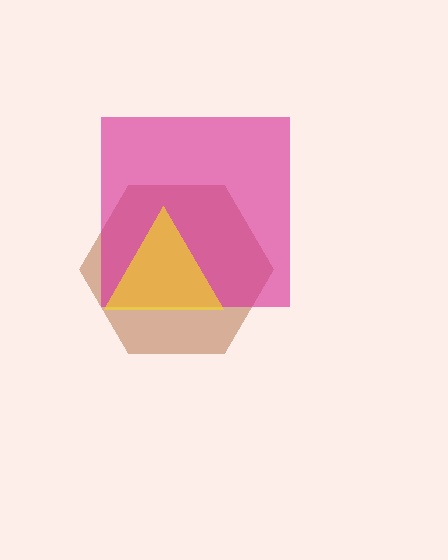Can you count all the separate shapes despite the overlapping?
Yes, there are 3 separate shapes.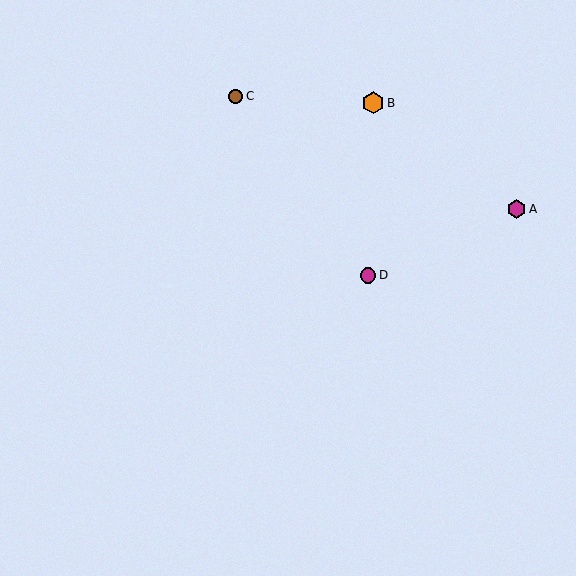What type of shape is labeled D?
Shape D is a magenta circle.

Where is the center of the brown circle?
The center of the brown circle is at (236, 96).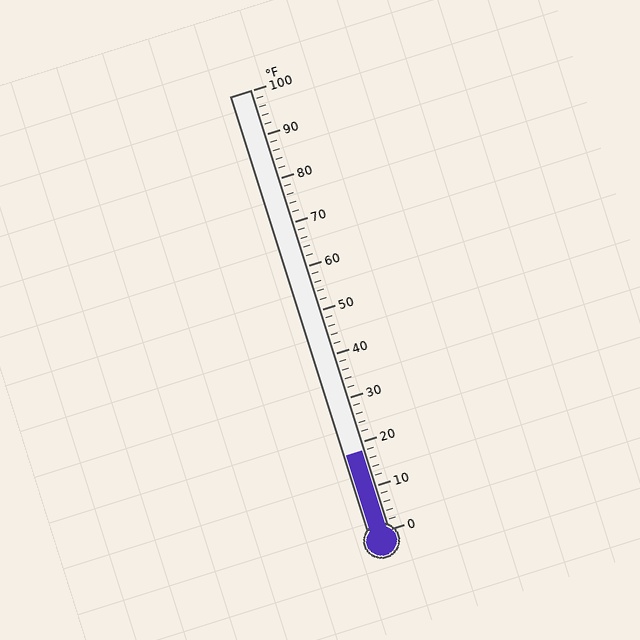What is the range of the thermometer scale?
The thermometer scale ranges from 0°F to 100°F.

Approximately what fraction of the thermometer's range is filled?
The thermometer is filled to approximately 20% of its range.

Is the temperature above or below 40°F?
The temperature is below 40°F.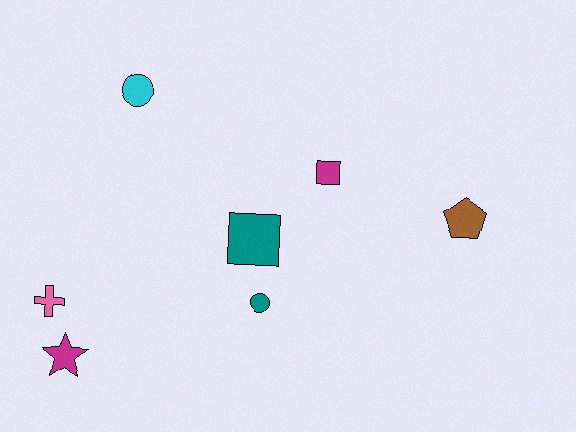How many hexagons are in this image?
There are no hexagons.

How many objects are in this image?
There are 7 objects.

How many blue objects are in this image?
There are no blue objects.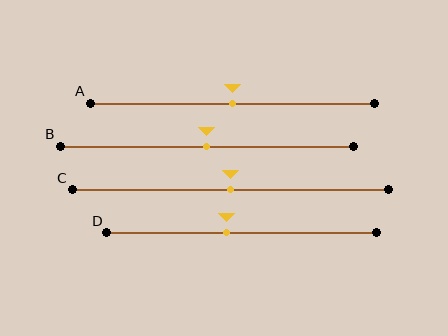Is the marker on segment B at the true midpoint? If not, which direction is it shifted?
Yes, the marker on segment B is at the true midpoint.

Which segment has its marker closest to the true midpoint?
Segment A has its marker closest to the true midpoint.